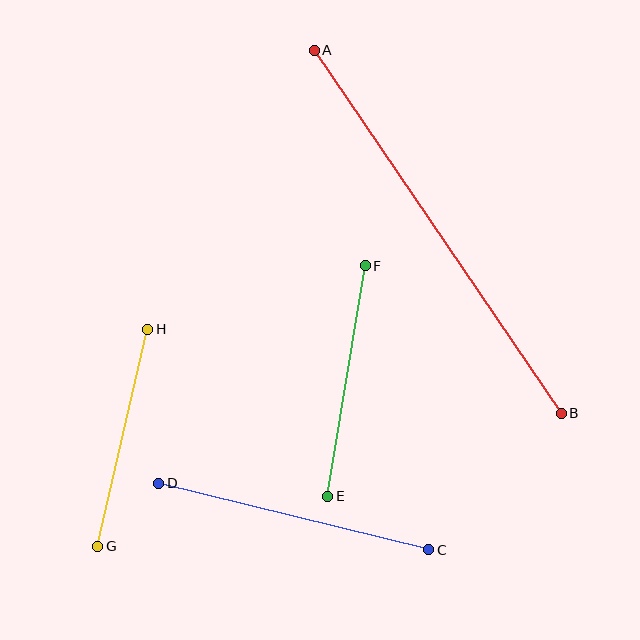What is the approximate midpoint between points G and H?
The midpoint is at approximately (123, 438) pixels.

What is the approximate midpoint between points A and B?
The midpoint is at approximately (438, 232) pixels.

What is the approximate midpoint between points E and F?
The midpoint is at approximately (347, 381) pixels.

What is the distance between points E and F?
The distance is approximately 233 pixels.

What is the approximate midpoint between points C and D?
The midpoint is at approximately (294, 517) pixels.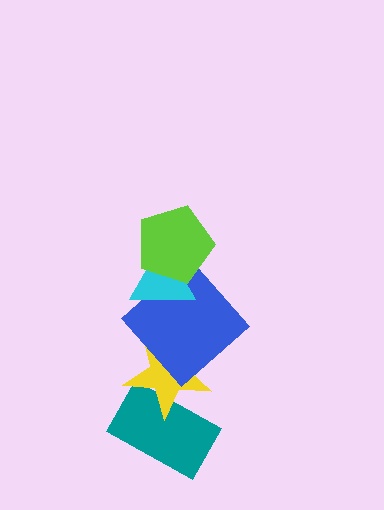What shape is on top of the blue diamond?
The cyan triangle is on top of the blue diamond.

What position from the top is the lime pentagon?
The lime pentagon is 1st from the top.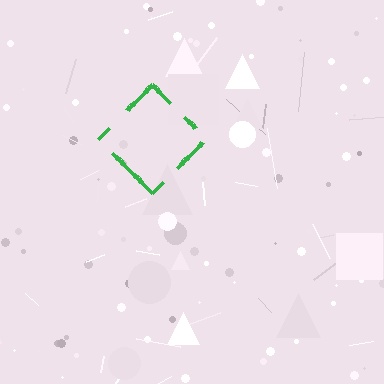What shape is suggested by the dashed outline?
The dashed outline suggests a diamond.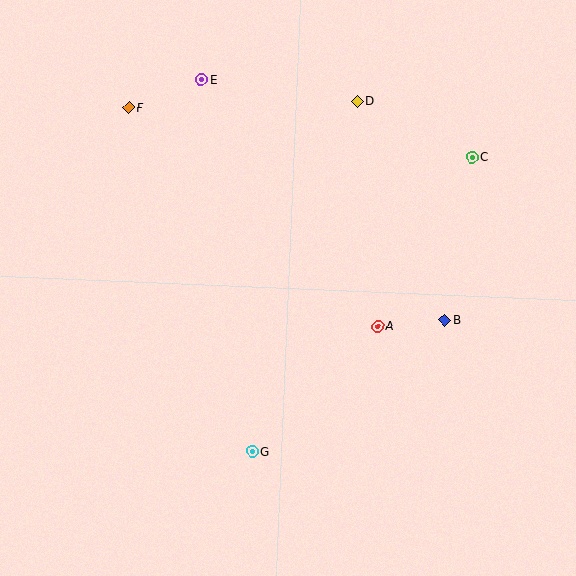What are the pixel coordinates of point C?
Point C is at (472, 157).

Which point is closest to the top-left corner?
Point F is closest to the top-left corner.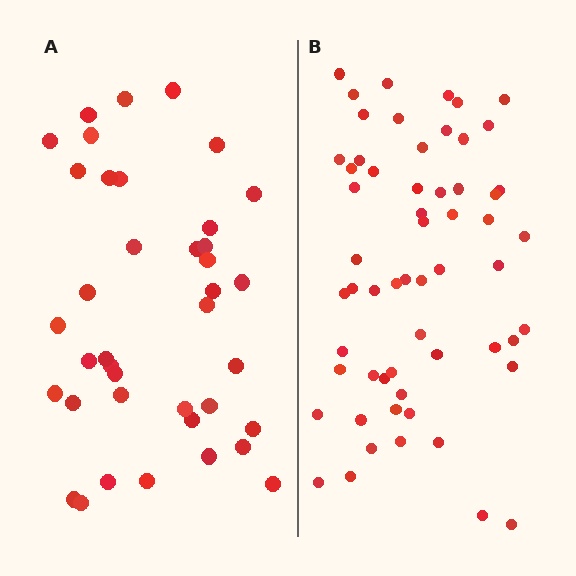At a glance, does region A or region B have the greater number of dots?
Region B (the right region) has more dots.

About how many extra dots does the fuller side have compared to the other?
Region B has approximately 20 more dots than region A.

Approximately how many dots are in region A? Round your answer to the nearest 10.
About 40 dots. (The exact count is 39, which rounds to 40.)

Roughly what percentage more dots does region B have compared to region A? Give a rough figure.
About 50% more.